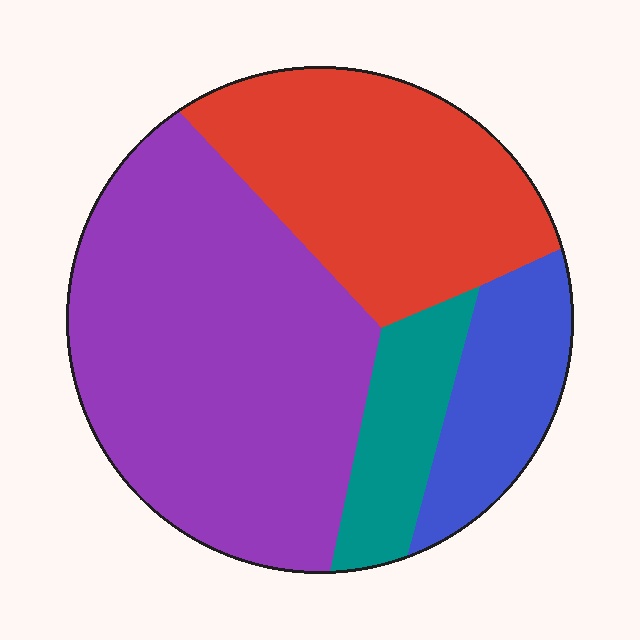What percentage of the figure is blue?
Blue covers around 15% of the figure.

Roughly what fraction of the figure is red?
Red covers 29% of the figure.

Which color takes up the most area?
Purple, at roughly 50%.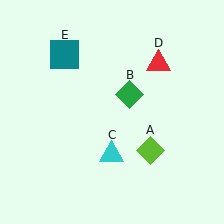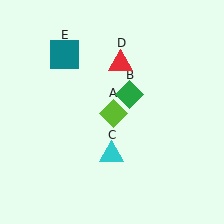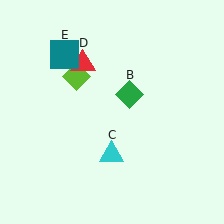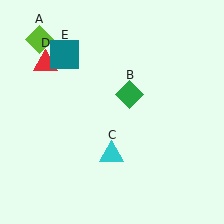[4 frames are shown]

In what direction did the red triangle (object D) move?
The red triangle (object D) moved left.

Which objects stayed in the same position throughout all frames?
Green diamond (object B) and cyan triangle (object C) and teal square (object E) remained stationary.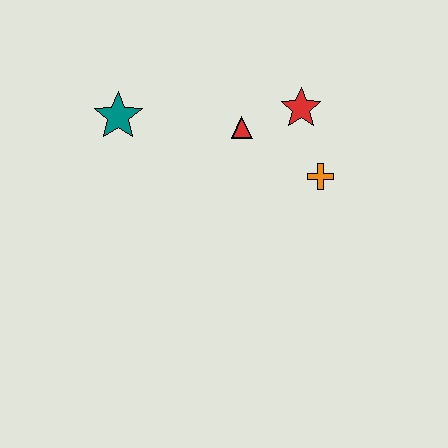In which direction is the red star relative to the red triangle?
The red star is to the right of the red triangle.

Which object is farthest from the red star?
The teal star is farthest from the red star.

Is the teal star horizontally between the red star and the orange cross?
No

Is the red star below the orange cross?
No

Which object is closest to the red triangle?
The red star is closest to the red triangle.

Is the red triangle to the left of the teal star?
No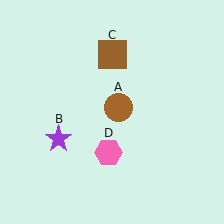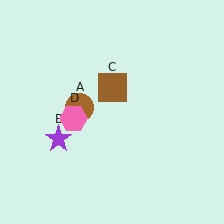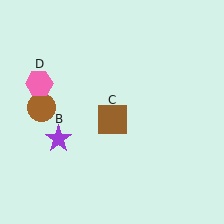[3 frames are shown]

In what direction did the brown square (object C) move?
The brown square (object C) moved down.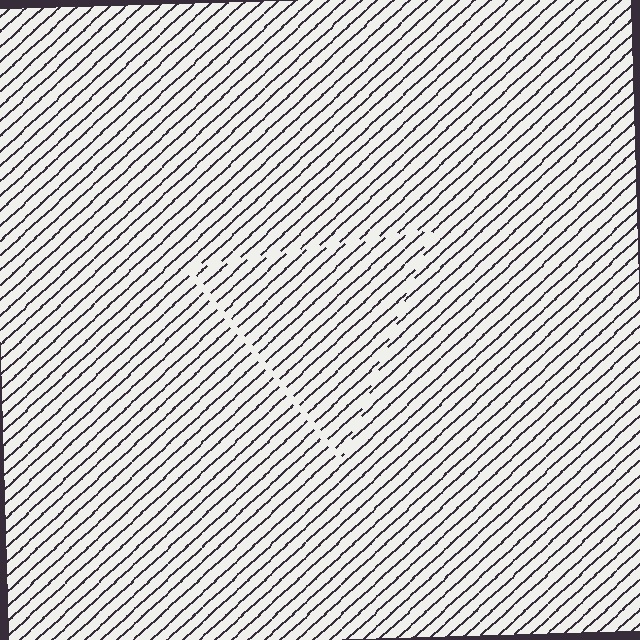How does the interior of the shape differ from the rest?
The interior of the shape contains the same grating, shifted by half a period — the contour is defined by the phase discontinuity where line-ends from the inner and outer gratings abut.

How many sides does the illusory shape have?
3 sides — the line-ends trace a triangle.